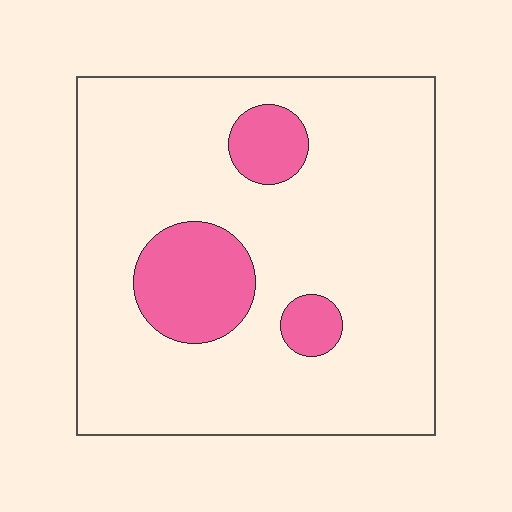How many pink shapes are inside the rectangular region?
3.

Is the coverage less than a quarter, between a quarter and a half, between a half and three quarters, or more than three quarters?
Less than a quarter.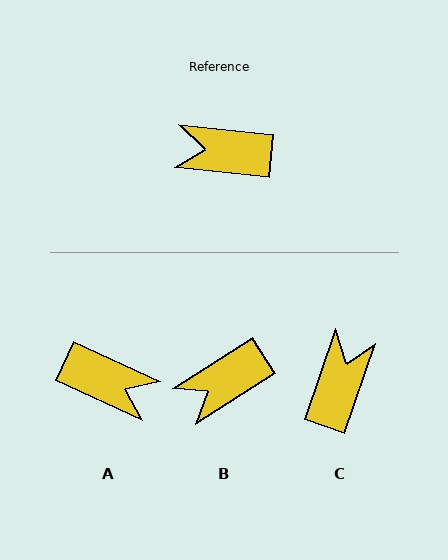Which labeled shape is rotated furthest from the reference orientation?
A, about 161 degrees away.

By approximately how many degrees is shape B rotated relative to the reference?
Approximately 38 degrees counter-clockwise.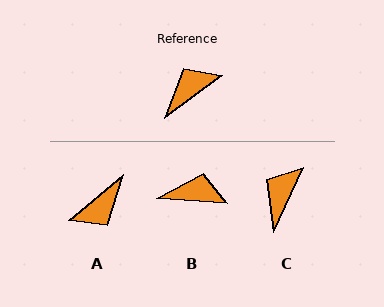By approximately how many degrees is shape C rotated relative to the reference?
Approximately 28 degrees counter-clockwise.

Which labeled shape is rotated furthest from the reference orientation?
A, about 177 degrees away.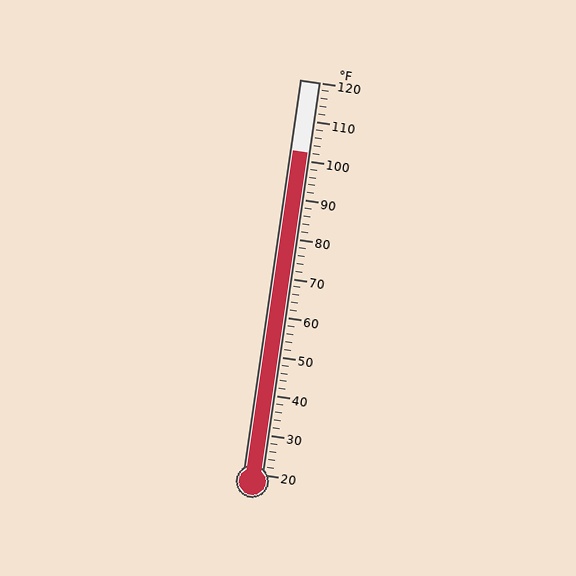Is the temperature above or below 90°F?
The temperature is above 90°F.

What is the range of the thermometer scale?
The thermometer scale ranges from 20°F to 120°F.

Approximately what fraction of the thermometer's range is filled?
The thermometer is filled to approximately 80% of its range.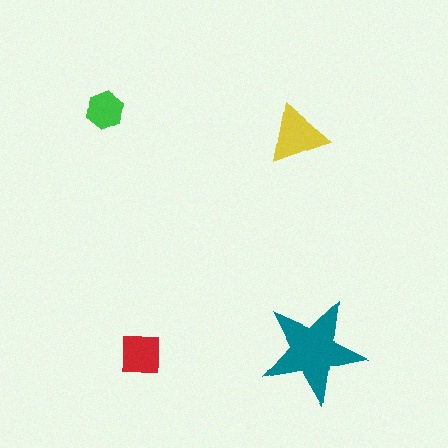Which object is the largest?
The teal star.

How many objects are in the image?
There are 4 objects in the image.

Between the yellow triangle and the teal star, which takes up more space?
The teal star.